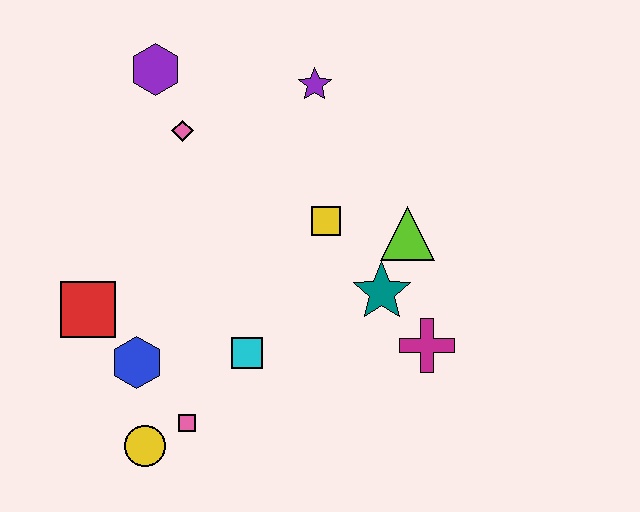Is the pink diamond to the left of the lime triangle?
Yes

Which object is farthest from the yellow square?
The yellow circle is farthest from the yellow square.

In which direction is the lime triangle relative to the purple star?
The lime triangle is below the purple star.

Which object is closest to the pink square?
The yellow circle is closest to the pink square.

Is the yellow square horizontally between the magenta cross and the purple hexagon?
Yes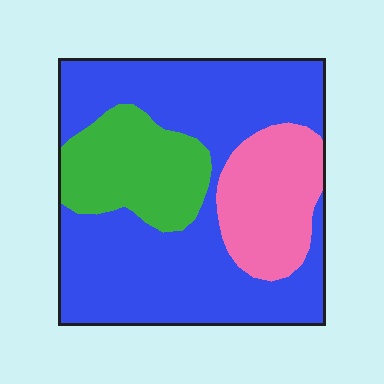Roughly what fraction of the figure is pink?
Pink takes up less than a quarter of the figure.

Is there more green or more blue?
Blue.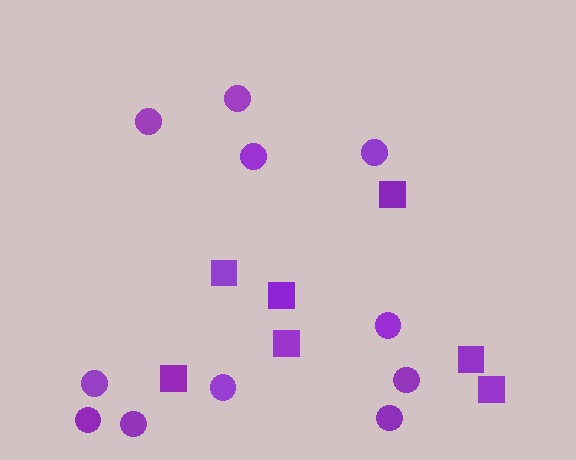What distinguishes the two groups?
There are 2 groups: one group of squares (7) and one group of circles (11).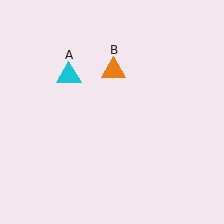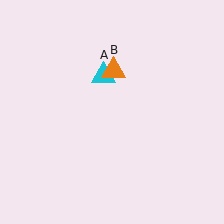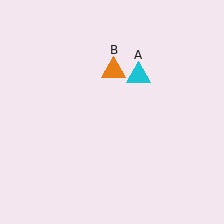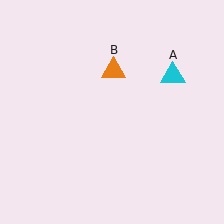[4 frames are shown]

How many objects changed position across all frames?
1 object changed position: cyan triangle (object A).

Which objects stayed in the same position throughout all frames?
Orange triangle (object B) remained stationary.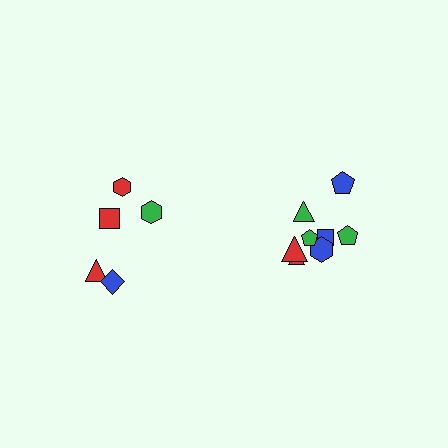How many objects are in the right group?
There are 8 objects.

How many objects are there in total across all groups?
There are 13 objects.